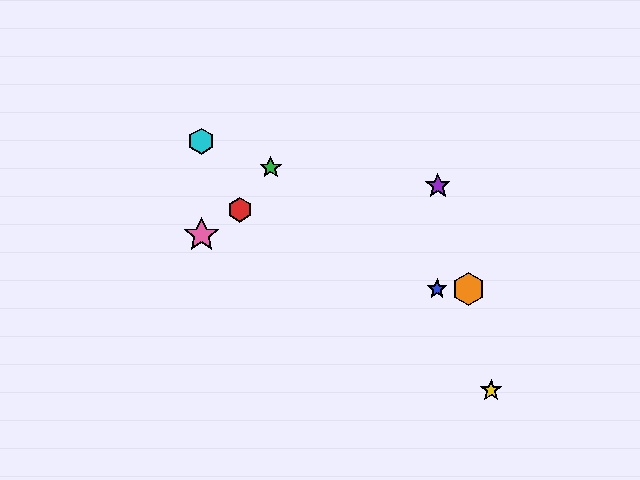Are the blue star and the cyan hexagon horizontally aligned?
No, the blue star is at y≈289 and the cyan hexagon is at y≈141.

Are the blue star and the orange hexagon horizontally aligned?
Yes, both are at y≈289.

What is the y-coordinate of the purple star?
The purple star is at y≈186.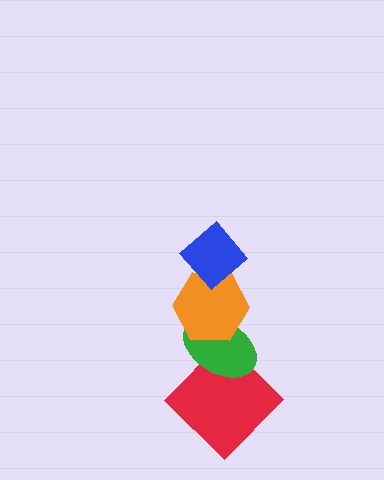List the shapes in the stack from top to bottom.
From top to bottom: the blue diamond, the orange hexagon, the green ellipse, the red diamond.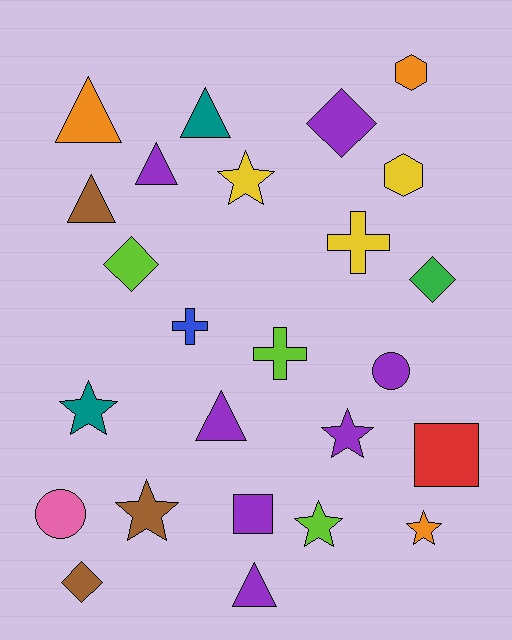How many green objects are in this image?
There is 1 green object.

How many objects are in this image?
There are 25 objects.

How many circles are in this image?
There are 2 circles.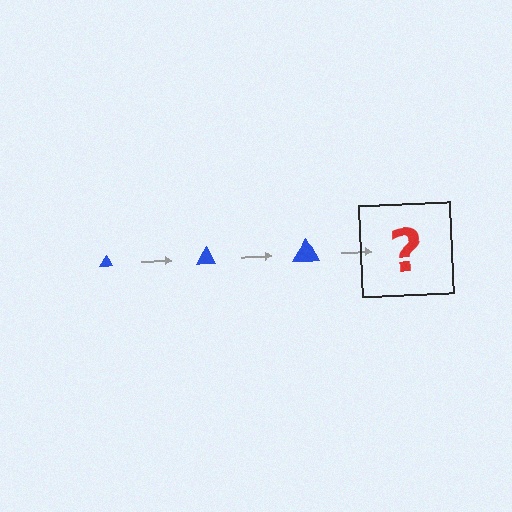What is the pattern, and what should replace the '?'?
The pattern is that the triangle gets progressively larger each step. The '?' should be a blue triangle, larger than the previous one.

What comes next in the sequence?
The next element should be a blue triangle, larger than the previous one.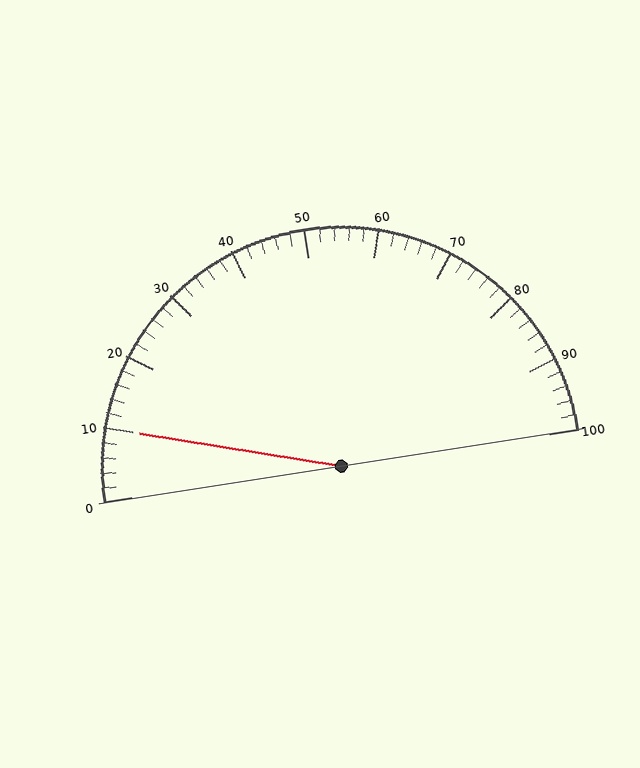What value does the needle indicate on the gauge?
The needle indicates approximately 10.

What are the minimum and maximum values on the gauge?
The gauge ranges from 0 to 100.